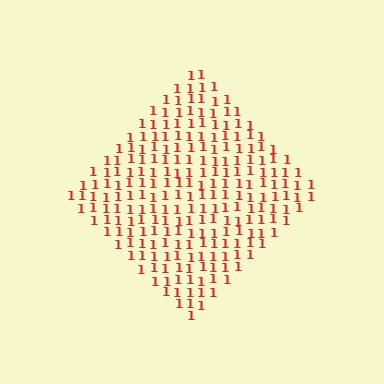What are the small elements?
The small elements are digit 1's.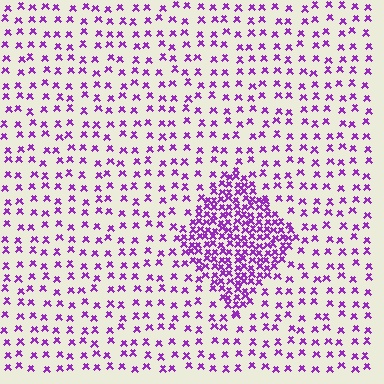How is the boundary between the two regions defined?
The boundary is defined by a change in element density (approximately 2.9x ratio). All elements are the same color, size, and shape.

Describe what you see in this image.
The image contains small purple elements arranged at two different densities. A diamond-shaped region is visible where the elements are more densely packed than the surrounding area.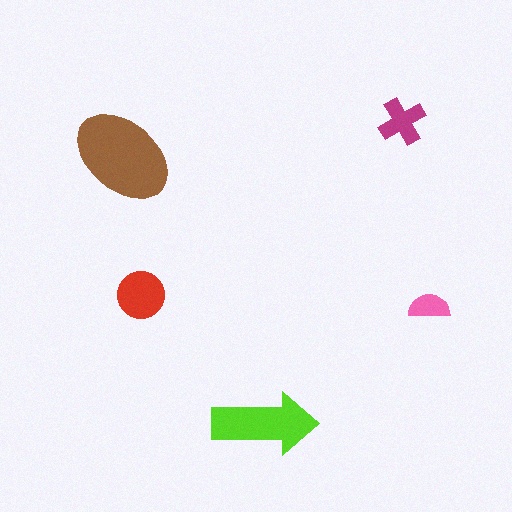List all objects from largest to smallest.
The brown ellipse, the lime arrow, the red circle, the magenta cross, the pink semicircle.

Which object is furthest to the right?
The pink semicircle is rightmost.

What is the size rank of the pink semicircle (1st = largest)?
5th.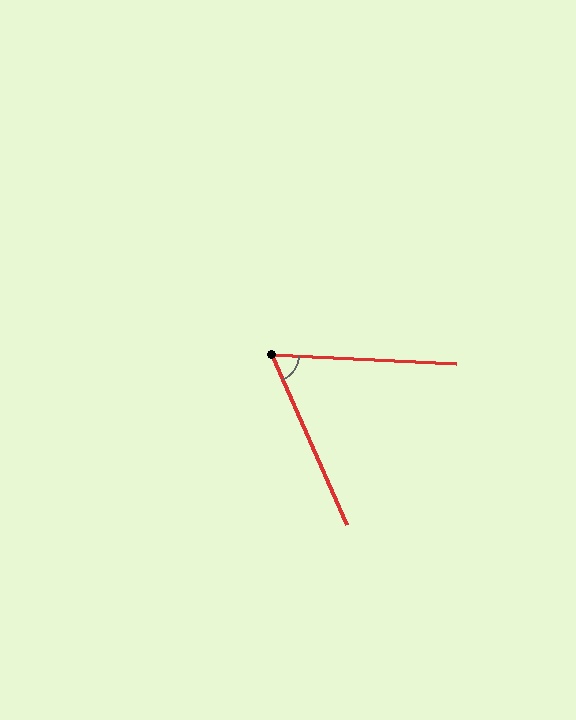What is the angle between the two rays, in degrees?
Approximately 63 degrees.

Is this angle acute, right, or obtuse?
It is acute.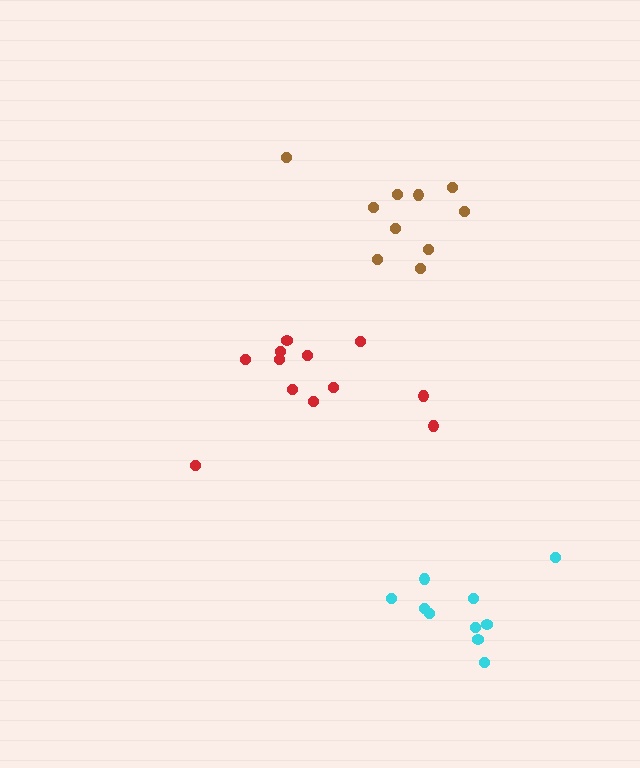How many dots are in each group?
Group 1: 12 dots, Group 2: 10 dots, Group 3: 10 dots (32 total).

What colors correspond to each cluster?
The clusters are colored: red, brown, cyan.